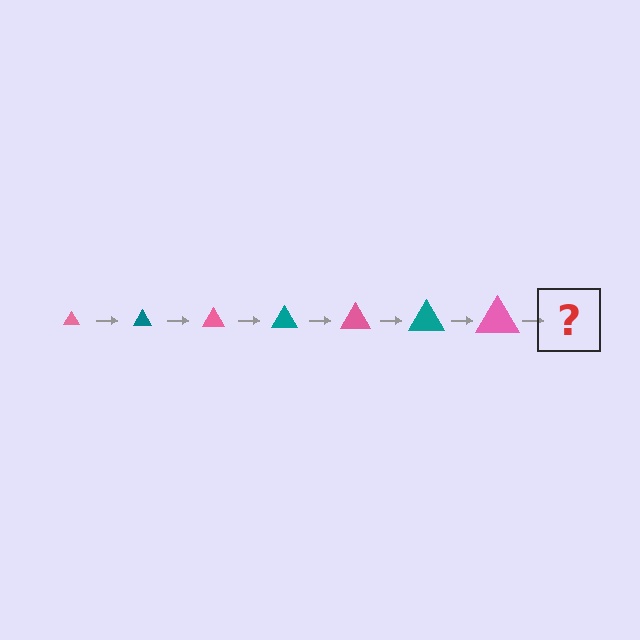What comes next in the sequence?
The next element should be a teal triangle, larger than the previous one.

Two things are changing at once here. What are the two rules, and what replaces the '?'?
The two rules are that the triangle grows larger each step and the color cycles through pink and teal. The '?' should be a teal triangle, larger than the previous one.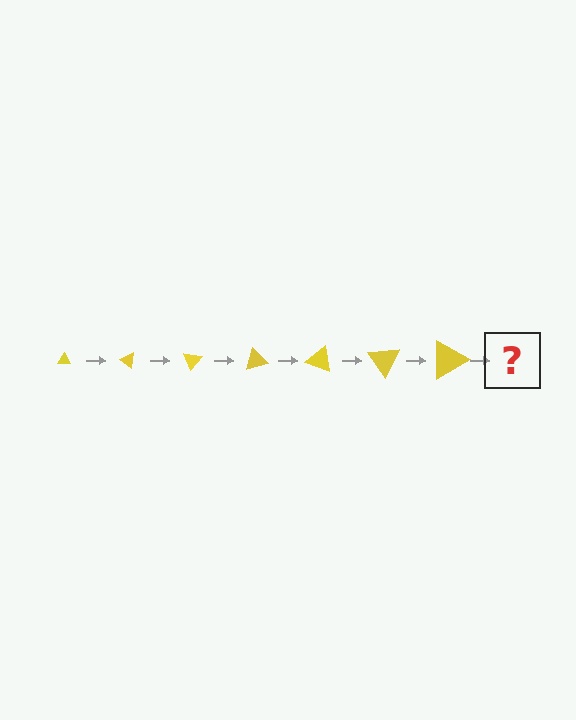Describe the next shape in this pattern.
It should be a triangle, larger than the previous one and rotated 245 degrees from the start.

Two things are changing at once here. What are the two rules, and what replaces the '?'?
The two rules are that the triangle grows larger each step and it rotates 35 degrees each step. The '?' should be a triangle, larger than the previous one and rotated 245 degrees from the start.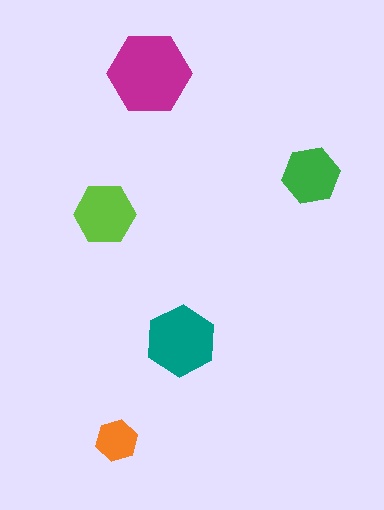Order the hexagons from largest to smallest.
the magenta one, the teal one, the lime one, the green one, the orange one.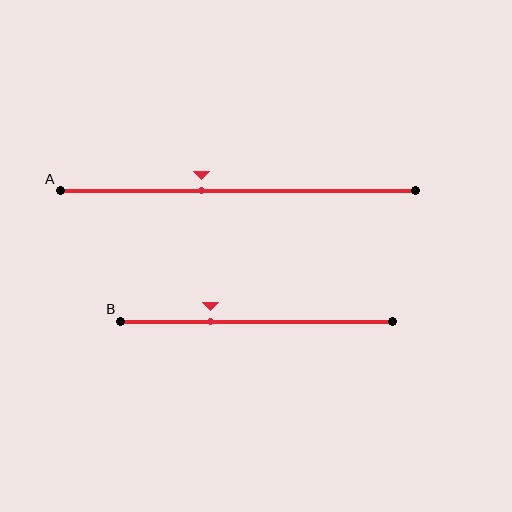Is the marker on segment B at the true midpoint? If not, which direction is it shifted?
No, the marker on segment B is shifted to the left by about 17% of the segment length.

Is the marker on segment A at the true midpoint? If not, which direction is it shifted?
No, the marker on segment A is shifted to the left by about 10% of the segment length.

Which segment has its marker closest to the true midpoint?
Segment A has its marker closest to the true midpoint.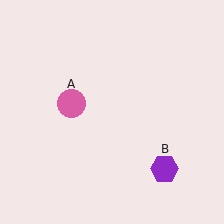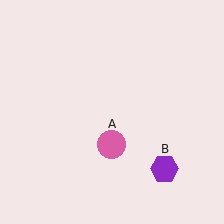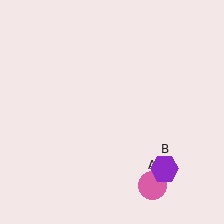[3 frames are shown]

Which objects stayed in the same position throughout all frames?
Purple hexagon (object B) remained stationary.